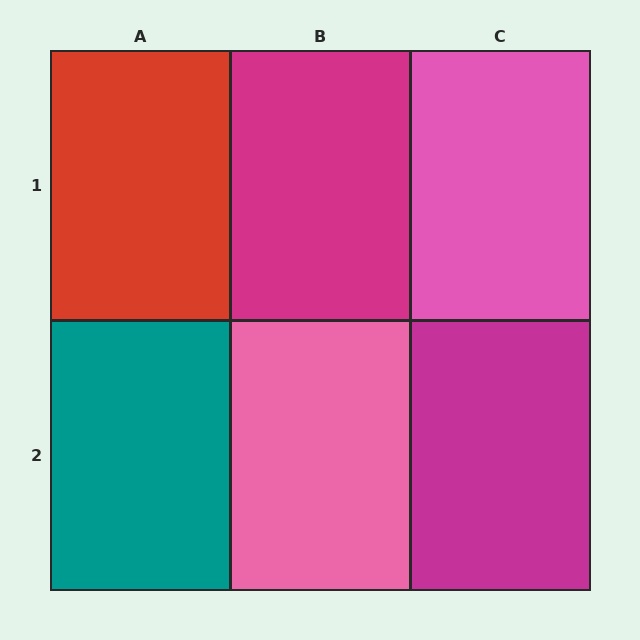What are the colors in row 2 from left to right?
Teal, pink, magenta.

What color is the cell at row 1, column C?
Pink.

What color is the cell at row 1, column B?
Magenta.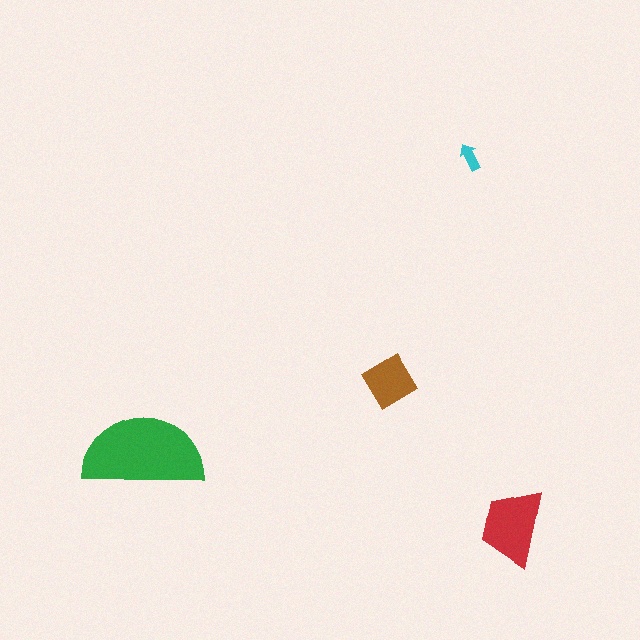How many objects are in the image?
There are 4 objects in the image.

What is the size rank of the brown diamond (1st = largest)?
3rd.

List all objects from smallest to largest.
The cyan arrow, the brown diamond, the red trapezoid, the green semicircle.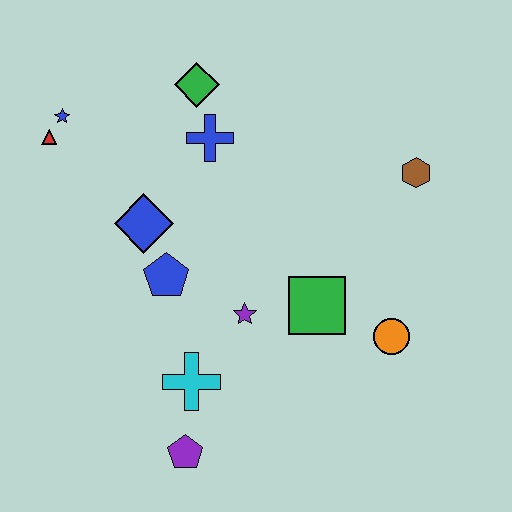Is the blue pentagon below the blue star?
Yes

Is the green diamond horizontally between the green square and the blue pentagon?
Yes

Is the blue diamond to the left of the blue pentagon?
Yes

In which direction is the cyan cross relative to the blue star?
The cyan cross is below the blue star.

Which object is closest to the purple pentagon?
The cyan cross is closest to the purple pentagon.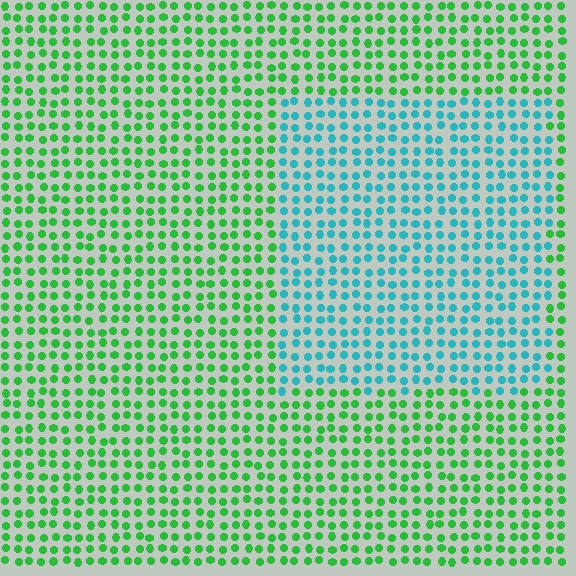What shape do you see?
I see a rectangle.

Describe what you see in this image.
The image is filled with small green elements in a uniform arrangement. A rectangle-shaped region is visible where the elements are tinted to a slightly different hue, forming a subtle color boundary.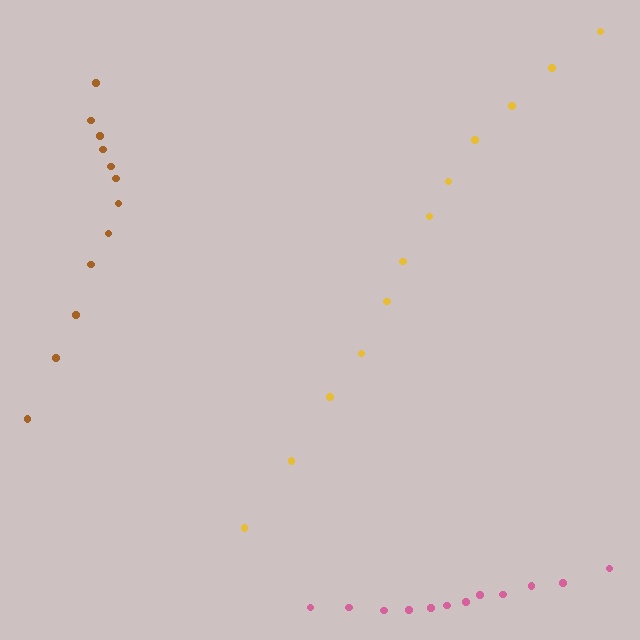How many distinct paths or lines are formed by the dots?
There are 3 distinct paths.